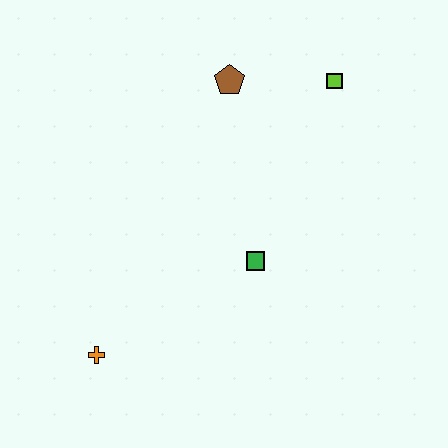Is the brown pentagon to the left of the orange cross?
No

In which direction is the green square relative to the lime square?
The green square is below the lime square.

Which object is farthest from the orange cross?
The lime square is farthest from the orange cross.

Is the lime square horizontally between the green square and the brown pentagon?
No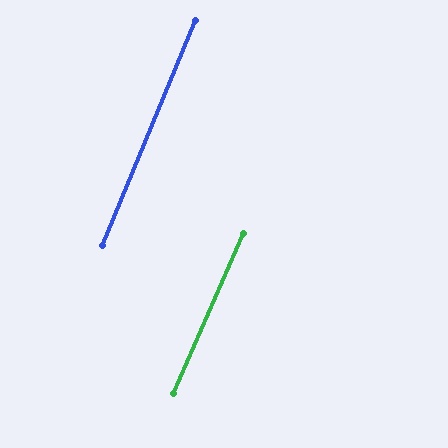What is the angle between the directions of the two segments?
Approximately 1 degree.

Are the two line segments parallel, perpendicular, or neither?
Parallel — their directions differ by only 1.0°.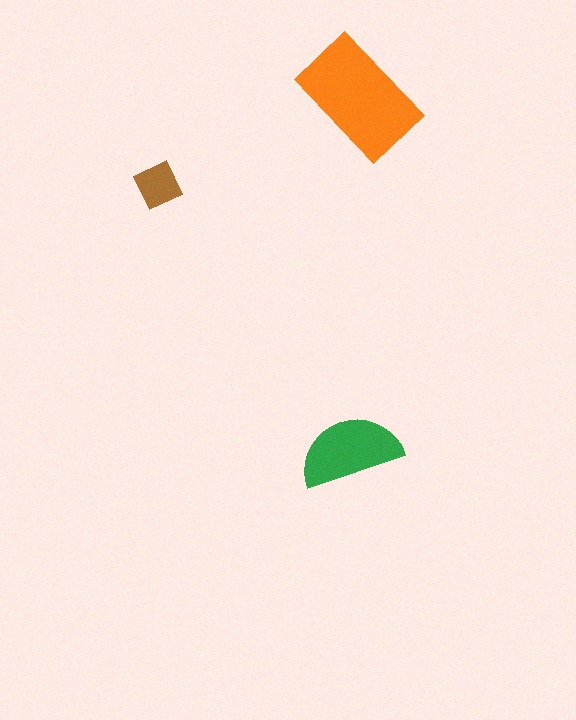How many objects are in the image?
There are 3 objects in the image.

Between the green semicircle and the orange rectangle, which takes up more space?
The orange rectangle.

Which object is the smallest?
The brown square.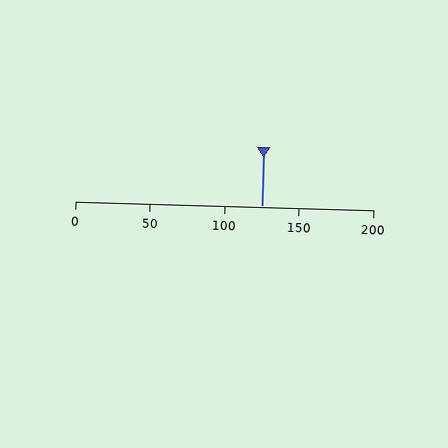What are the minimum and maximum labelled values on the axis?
The axis runs from 0 to 200.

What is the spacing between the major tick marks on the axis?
The major ticks are spaced 50 apart.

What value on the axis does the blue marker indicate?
The marker indicates approximately 125.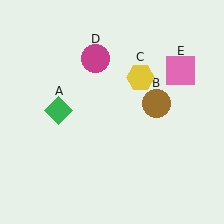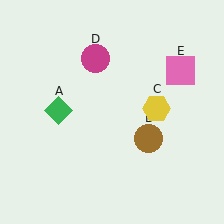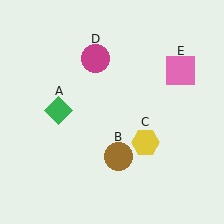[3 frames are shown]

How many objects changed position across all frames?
2 objects changed position: brown circle (object B), yellow hexagon (object C).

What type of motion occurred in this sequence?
The brown circle (object B), yellow hexagon (object C) rotated clockwise around the center of the scene.